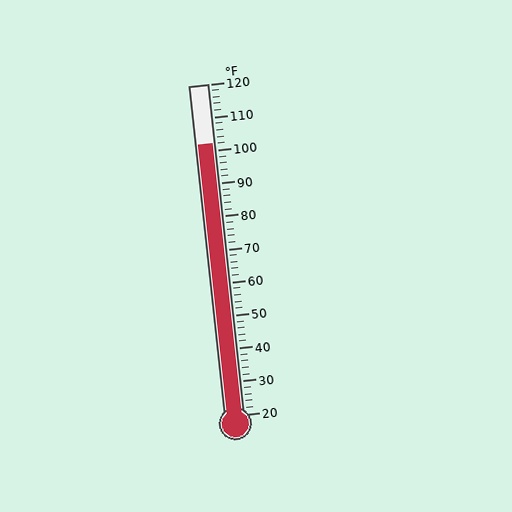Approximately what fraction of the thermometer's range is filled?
The thermometer is filled to approximately 80% of its range.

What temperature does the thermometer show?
The thermometer shows approximately 102°F.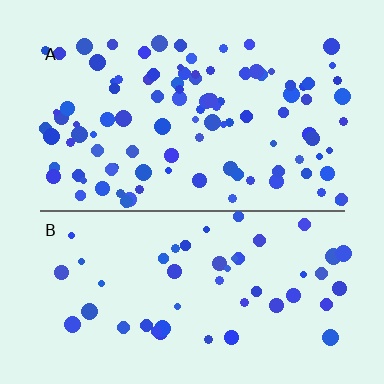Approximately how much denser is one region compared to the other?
Approximately 2.1× — region A over region B.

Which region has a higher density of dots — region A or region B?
A (the top).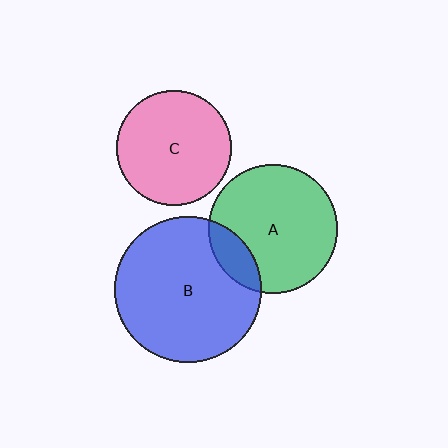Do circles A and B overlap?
Yes.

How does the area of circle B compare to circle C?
Approximately 1.6 times.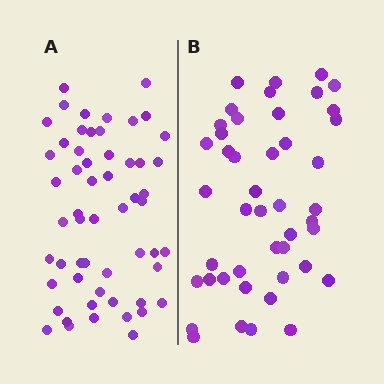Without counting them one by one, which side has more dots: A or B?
Region A (the left region) has more dots.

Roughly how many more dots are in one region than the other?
Region A has roughly 12 or so more dots than region B.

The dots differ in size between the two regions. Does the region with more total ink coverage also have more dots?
No. Region B has more total ink coverage because its dots are larger, but region A actually contains more individual dots. Total area can be misleading — the number of items is what matters here.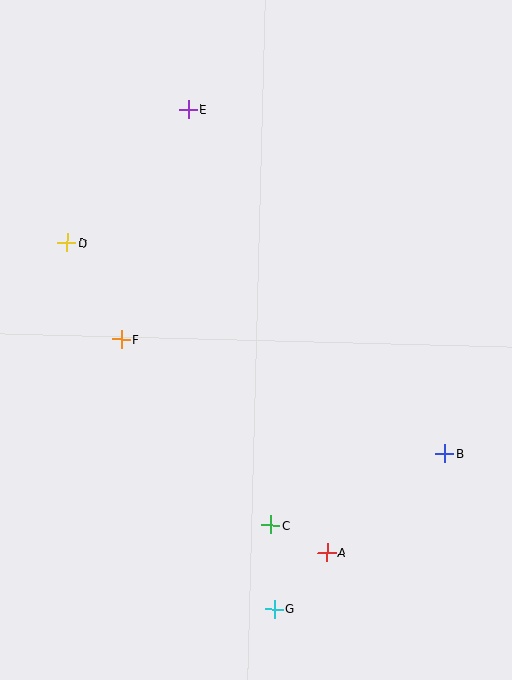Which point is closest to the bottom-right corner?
Point A is closest to the bottom-right corner.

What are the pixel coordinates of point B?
Point B is at (445, 453).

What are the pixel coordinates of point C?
Point C is at (271, 525).